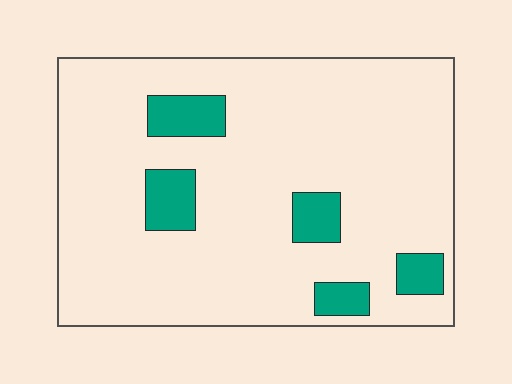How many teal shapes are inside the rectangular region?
5.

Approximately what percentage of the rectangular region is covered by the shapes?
Approximately 10%.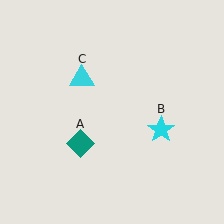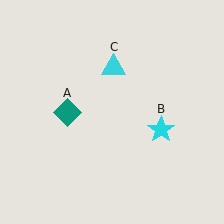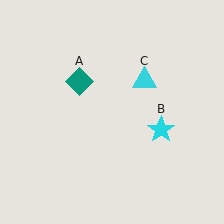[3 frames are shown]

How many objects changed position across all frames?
2 objects changed position: teal diamond (object A), cyan triangle (object C).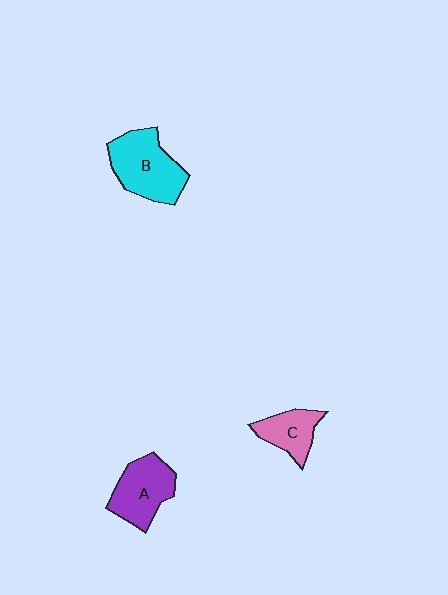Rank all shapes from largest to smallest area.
From largest to smallest: B (cyan), A (purple), C (pink).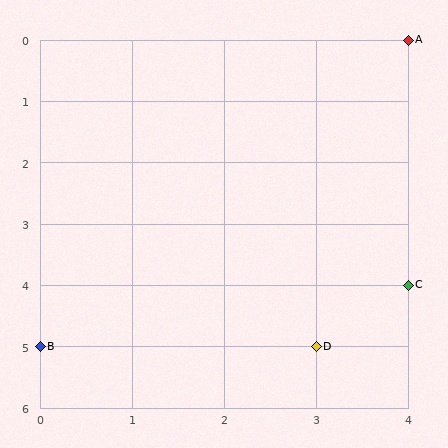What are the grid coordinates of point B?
Point B is at grid coordinates (0, 5).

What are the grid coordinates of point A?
Point A is at grid coordinates (4, 0).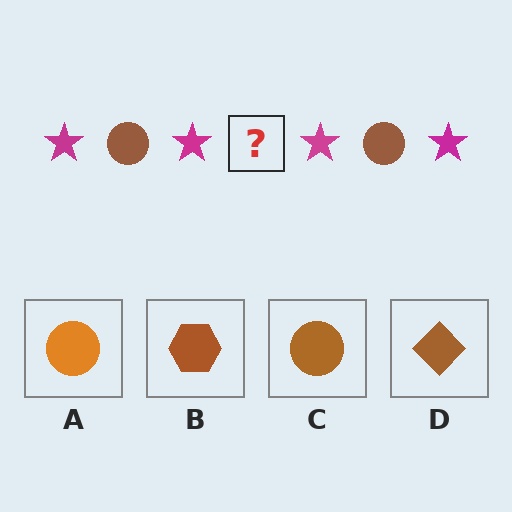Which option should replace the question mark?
Option C.